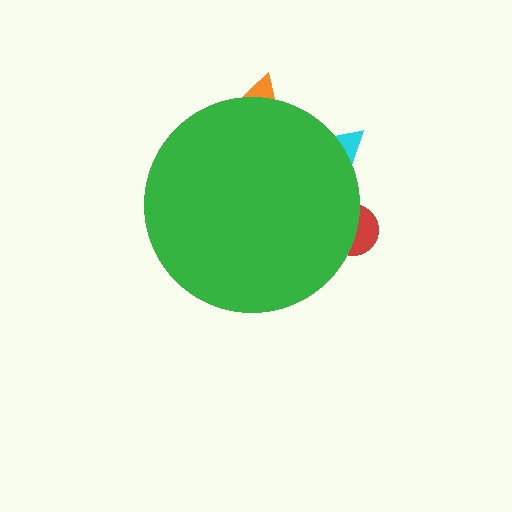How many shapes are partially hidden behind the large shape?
3 shapes are partially hidden.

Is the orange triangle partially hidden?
Yes, the orange triangle is partially hidden behind the green circle.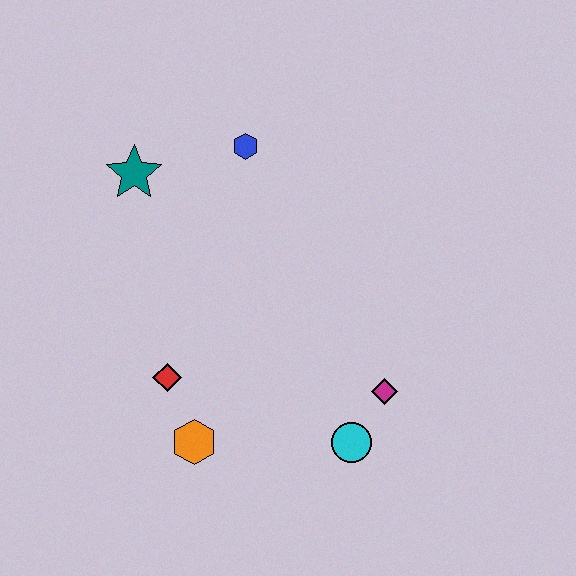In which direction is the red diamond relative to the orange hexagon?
The red diamond is above the orange hexagon.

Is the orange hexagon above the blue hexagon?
No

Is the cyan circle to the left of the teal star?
No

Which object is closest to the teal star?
The blue hexagon is closest to the teal star.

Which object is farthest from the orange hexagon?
The blue hexagon is farthest from the orange hexagon.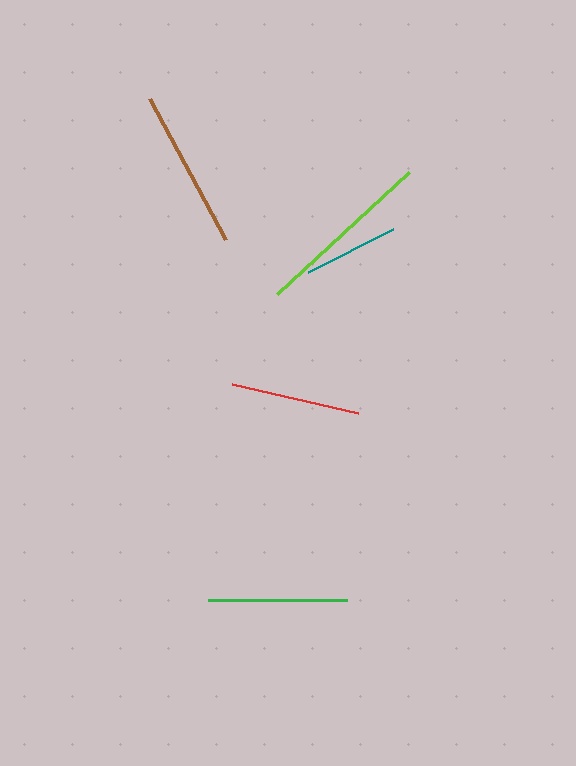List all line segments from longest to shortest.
From longest to shortest: lime, brown, green, red, teal.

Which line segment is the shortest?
The teal line is the shortest at approximately 96 pixels.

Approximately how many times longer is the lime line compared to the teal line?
The lime line is approximately 1.9 times the length of the teal line.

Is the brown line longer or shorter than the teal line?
The brown line is longer than the teal line.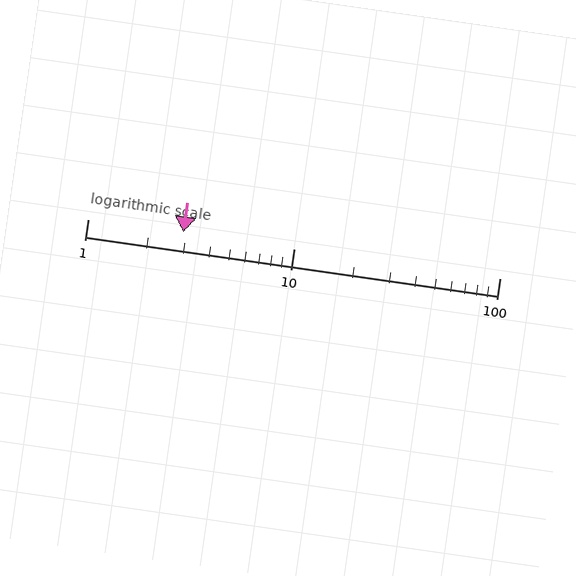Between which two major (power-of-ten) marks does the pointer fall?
The pointer is between 1 and 10.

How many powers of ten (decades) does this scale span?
The scale spans 2 decades, from 1 to 100.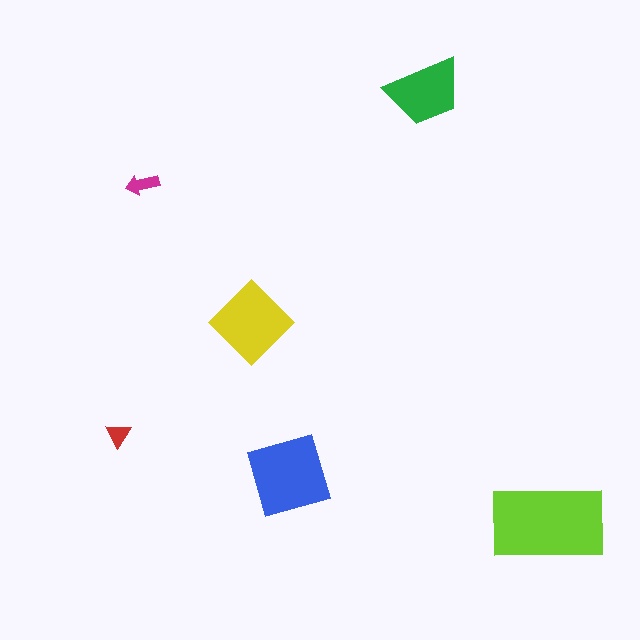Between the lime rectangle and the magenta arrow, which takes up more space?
The lime rectangle.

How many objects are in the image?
There are 6 objects in the image.